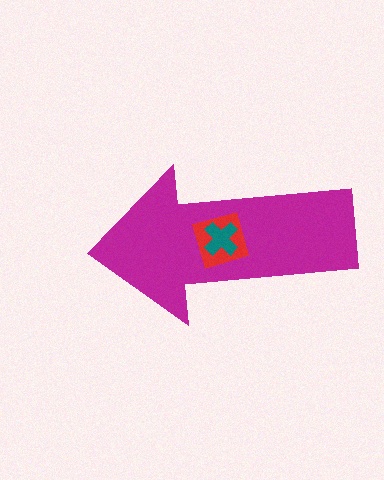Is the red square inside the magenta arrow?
Yes.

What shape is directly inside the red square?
The teal cross.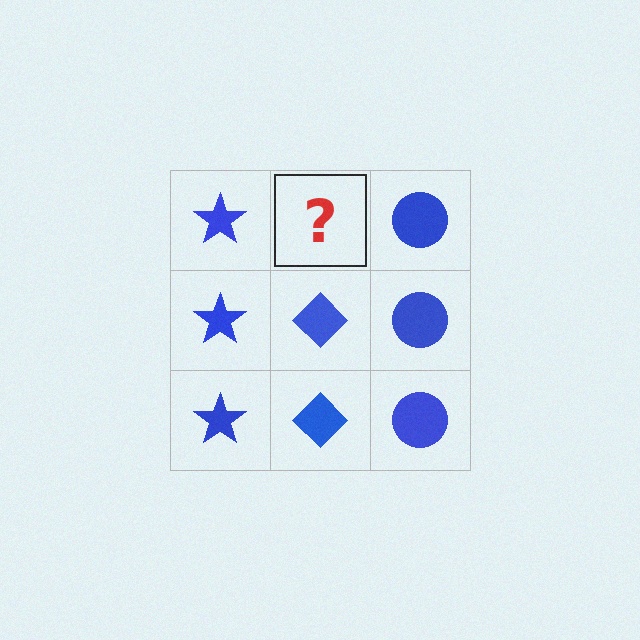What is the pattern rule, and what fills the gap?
The rule is that each column has a consistent shape. The gap should be filled with a blue diamond.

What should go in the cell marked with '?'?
The missing cell should contain a blue diamond.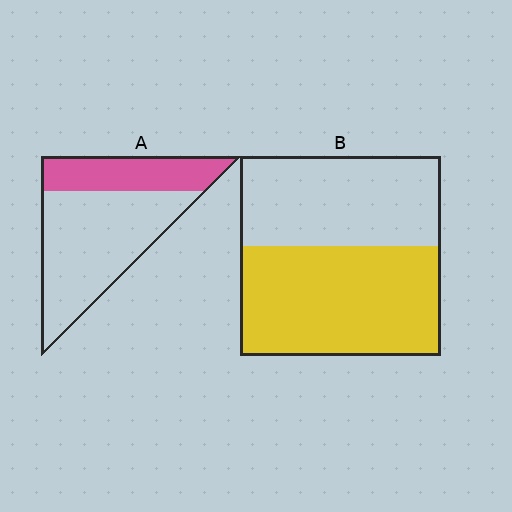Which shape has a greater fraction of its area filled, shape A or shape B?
Shape B.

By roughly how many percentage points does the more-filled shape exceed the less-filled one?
By roughly 25 percentage points (B over A).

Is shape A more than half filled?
No.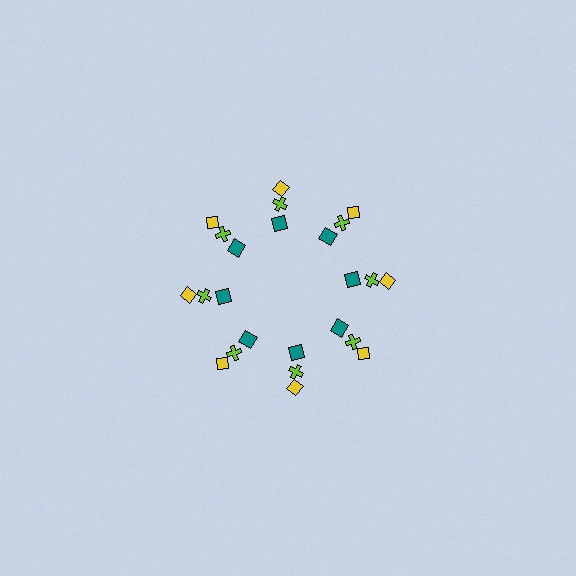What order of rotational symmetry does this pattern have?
This pattern has 8-fold rotational symmetry.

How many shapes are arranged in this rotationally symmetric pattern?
There are 24 shapes, arranged in 8 groups of 3.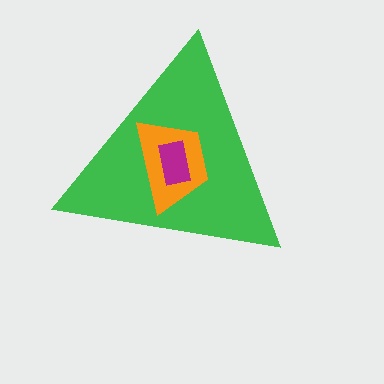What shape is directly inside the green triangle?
The orange trapezoid.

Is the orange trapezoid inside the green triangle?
Yes.